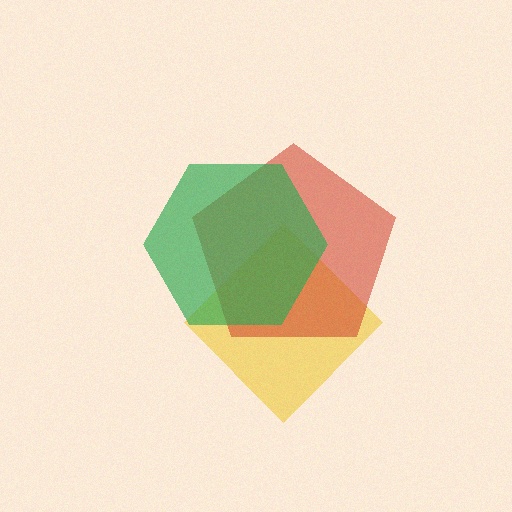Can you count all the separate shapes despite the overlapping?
Yes, there are 3 separate shapes.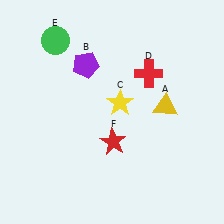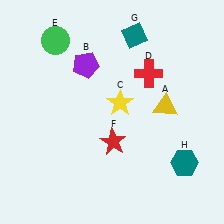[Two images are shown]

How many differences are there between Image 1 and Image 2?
There are 2 differences between the two images.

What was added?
A teal diamond (G), a teal hexagon (H) were added in Image 2.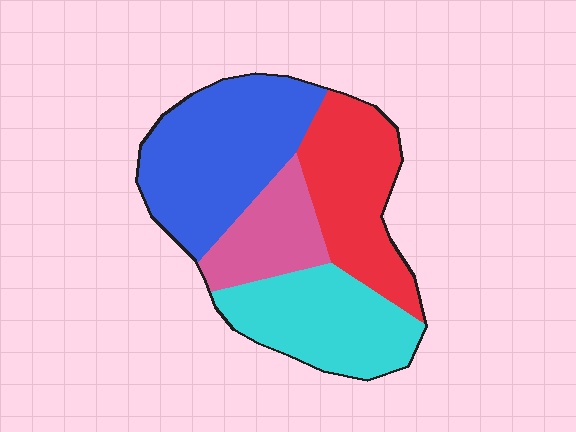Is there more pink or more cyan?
Cyan.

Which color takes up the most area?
Blue, at roughly 35%.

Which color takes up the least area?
Pink, at roughly 15%.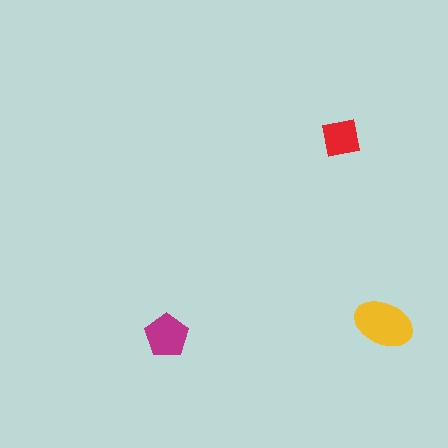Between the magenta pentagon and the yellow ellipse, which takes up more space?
The yellow ellipse.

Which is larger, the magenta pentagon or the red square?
The magenta pentagon.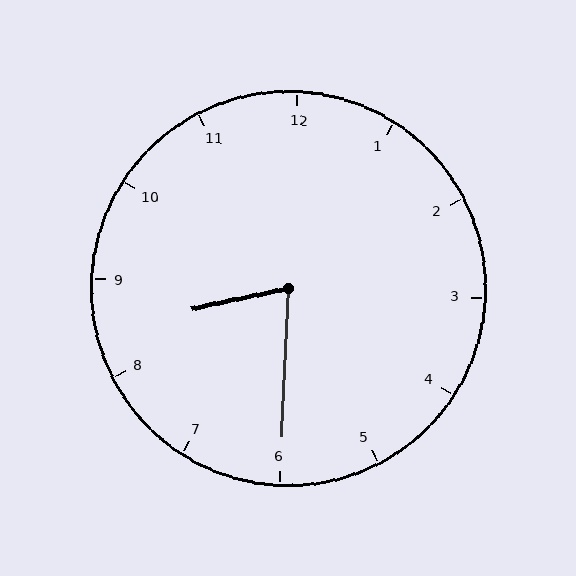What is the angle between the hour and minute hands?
Approximately 75 degrees.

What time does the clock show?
8:30.